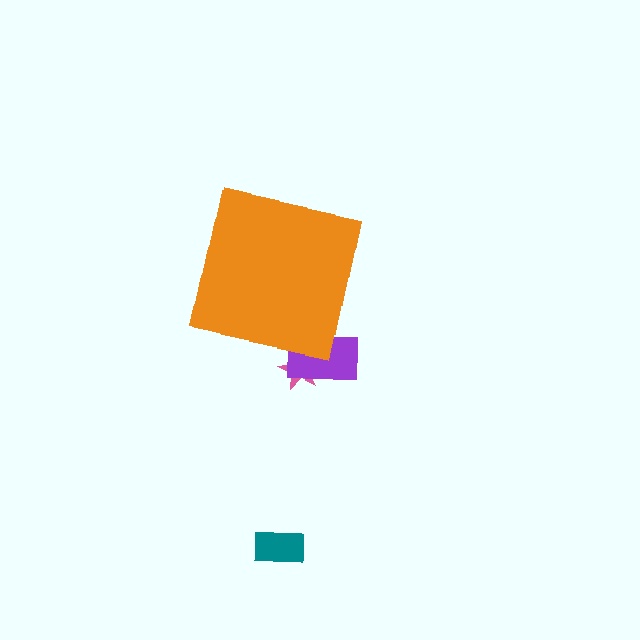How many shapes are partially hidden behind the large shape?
2 shapes are partially hidden.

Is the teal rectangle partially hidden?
No, the teal rectangle is fully visible.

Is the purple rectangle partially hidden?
Yes, the purple rectangle is partially hidden behind the orange square.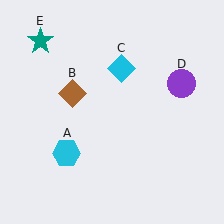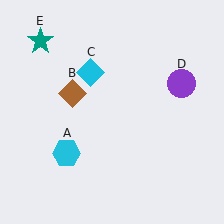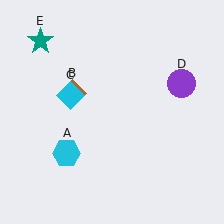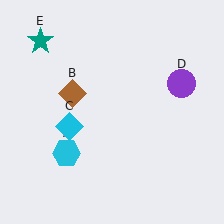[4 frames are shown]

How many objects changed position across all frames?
1 object changed position: cyan diamond (object C).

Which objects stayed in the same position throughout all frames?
Cyan hexagon (object A) and brown diamond (object B) and purple circle (object D) and teal star (object E) remained stationary.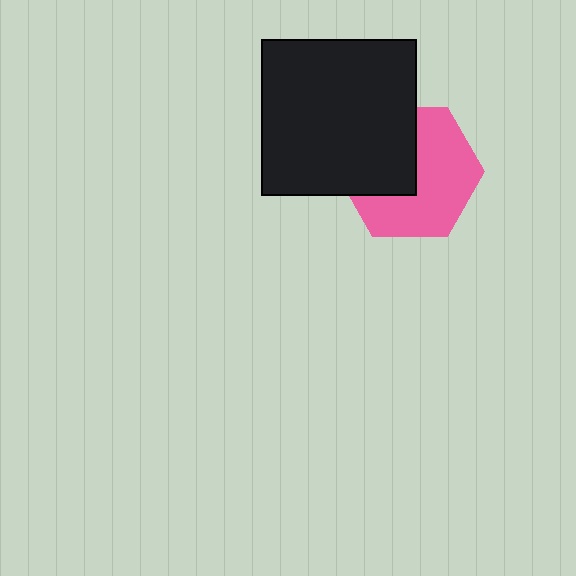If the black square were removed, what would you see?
You would see the complete pink hexagon.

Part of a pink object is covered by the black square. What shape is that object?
It is a hexagon.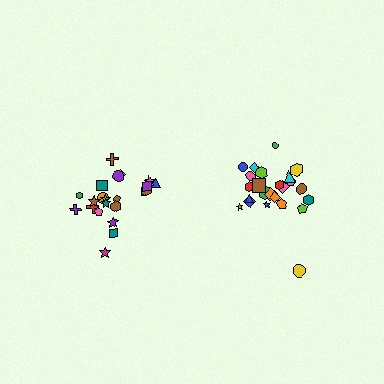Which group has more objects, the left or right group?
The right group.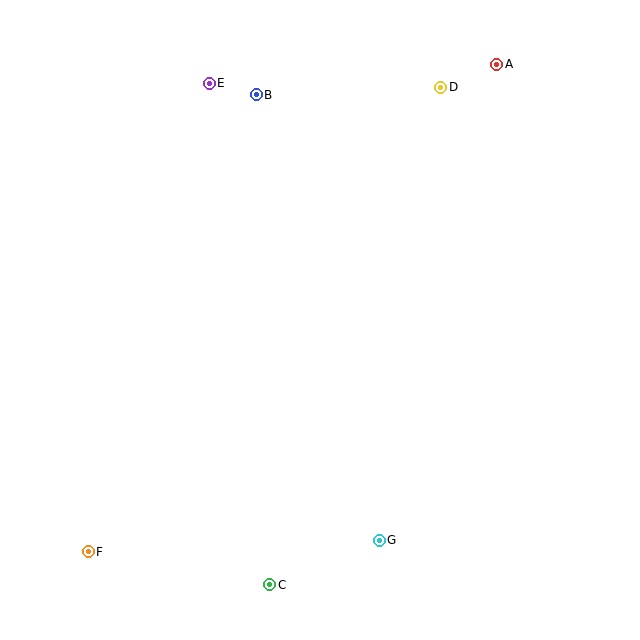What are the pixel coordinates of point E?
Point E is at (209, 83).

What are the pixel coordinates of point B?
Point B is at (256, 95).